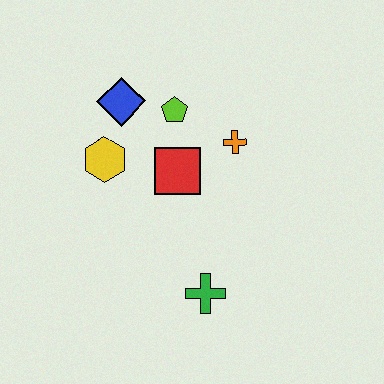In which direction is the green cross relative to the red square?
The green cross is below the red square.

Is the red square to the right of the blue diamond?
Yes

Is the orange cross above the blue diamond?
No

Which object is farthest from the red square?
The green cross is farthest from the red square.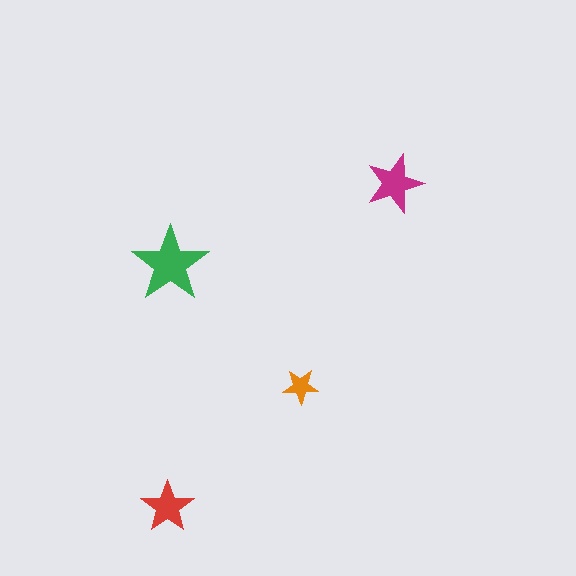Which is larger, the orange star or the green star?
The green one.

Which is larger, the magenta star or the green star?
The green one.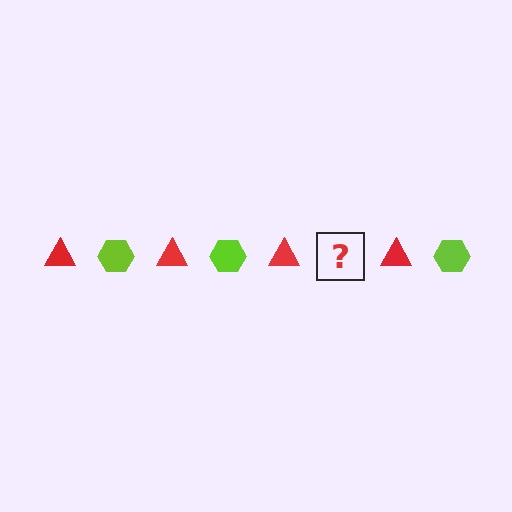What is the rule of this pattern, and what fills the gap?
The rule is that the pattern alternates between red triangle and lime hexagon. The gap should be filled with a lime hexagon.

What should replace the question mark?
The question mark should be replaced with a lime hexagon.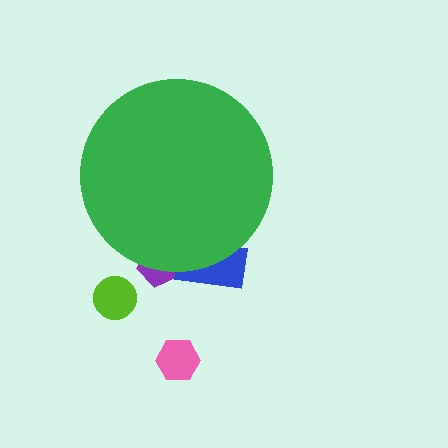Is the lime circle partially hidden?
No, the lime circle is fully visible.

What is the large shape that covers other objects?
A green circle.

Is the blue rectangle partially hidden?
Yes, the blue rectangle is partially hidden behind the green circle.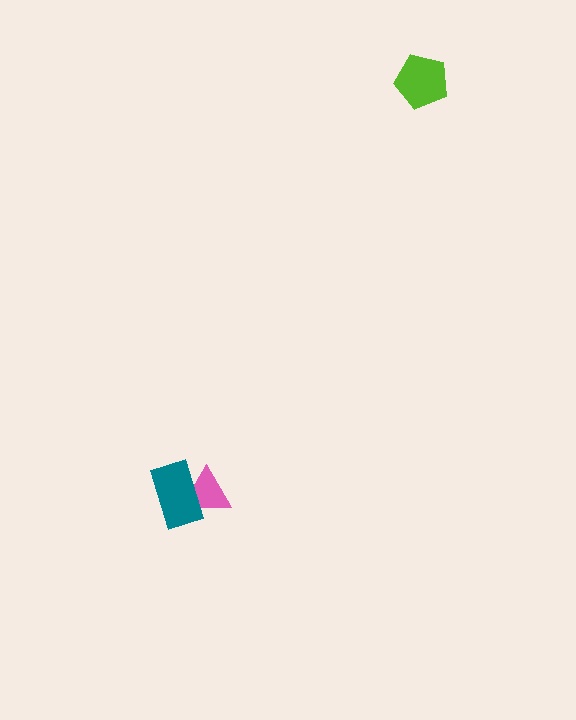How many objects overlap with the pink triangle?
1 object overlaps with the pink triangle.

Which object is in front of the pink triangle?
The teal rectangle is in front of the pink triangle.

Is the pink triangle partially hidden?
Yes, it is partially covered by another shape.